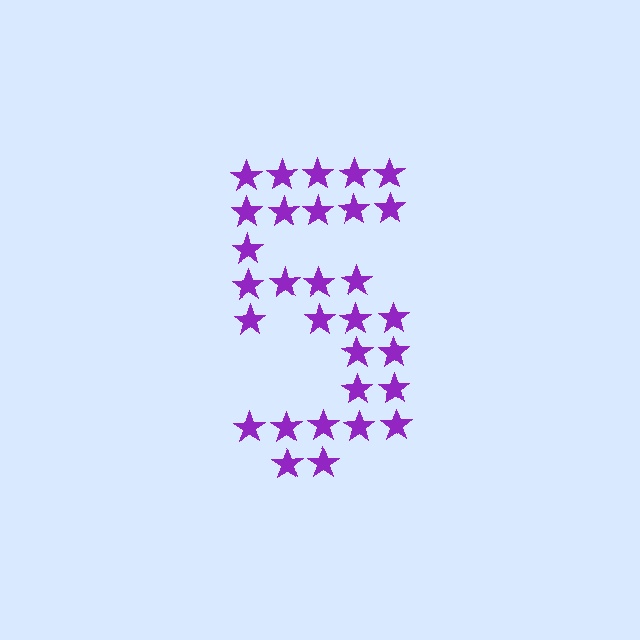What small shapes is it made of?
It is made of small stars.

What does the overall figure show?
The overall figure shows the digit 5.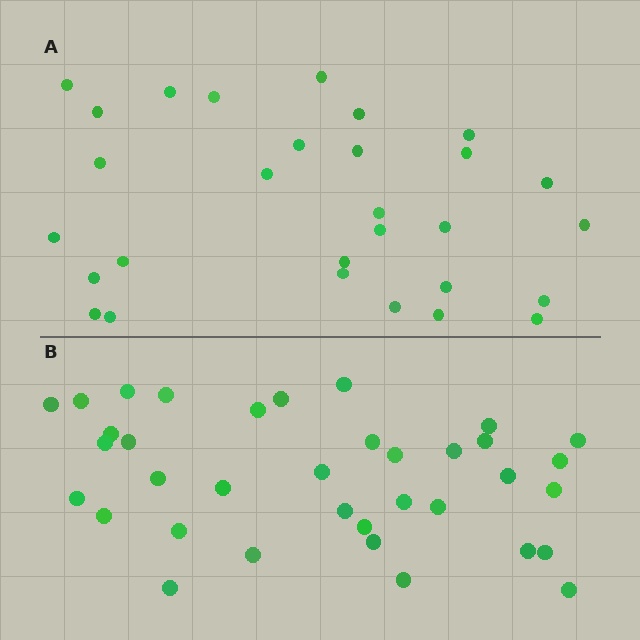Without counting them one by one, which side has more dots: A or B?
Region B (the bottom region) has more dots.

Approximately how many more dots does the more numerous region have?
Region B has roughly 8 or so more dots than region A.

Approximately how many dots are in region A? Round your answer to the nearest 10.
About 30 dots. (The exact count is 29, which rounds to 30.)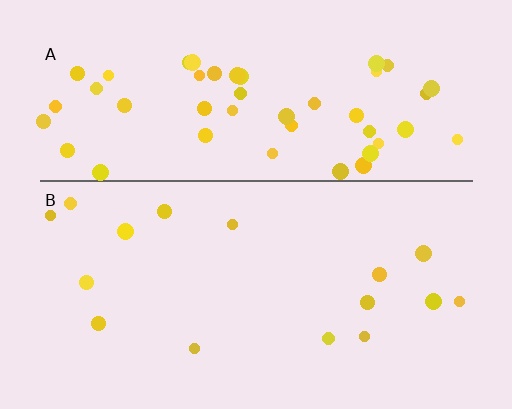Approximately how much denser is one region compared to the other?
Approximately 3.2× — region A over region B.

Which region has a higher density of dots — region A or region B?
A (the top).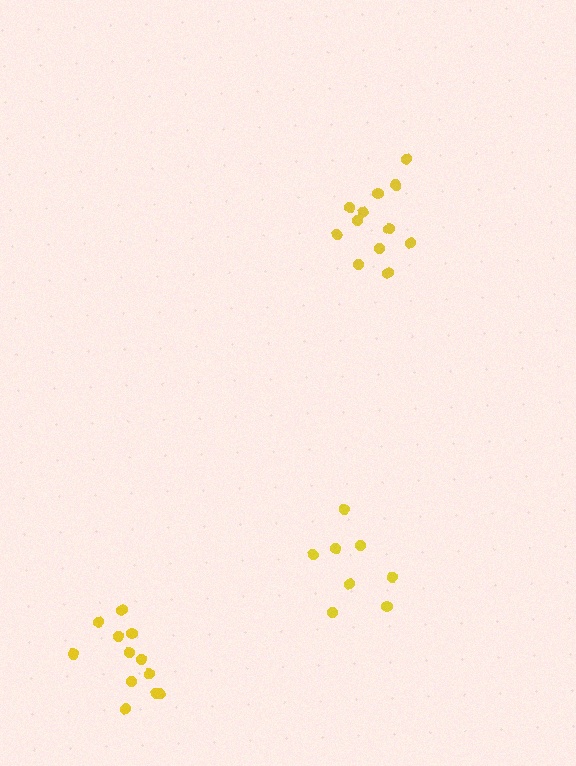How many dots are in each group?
Group 1: 12 dots, Group 2: 12 dots, Group 3: 8 dots (32 total).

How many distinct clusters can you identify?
There are 3 distinct clusters.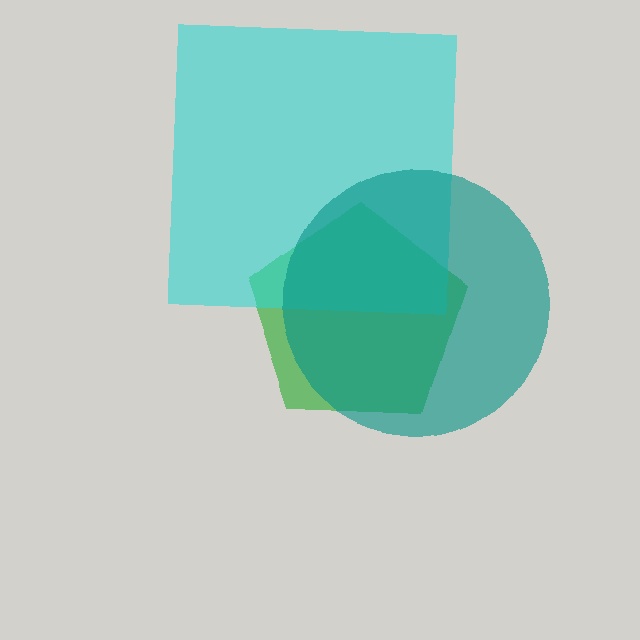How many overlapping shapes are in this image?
There are 3 overlapping shapes in the image.